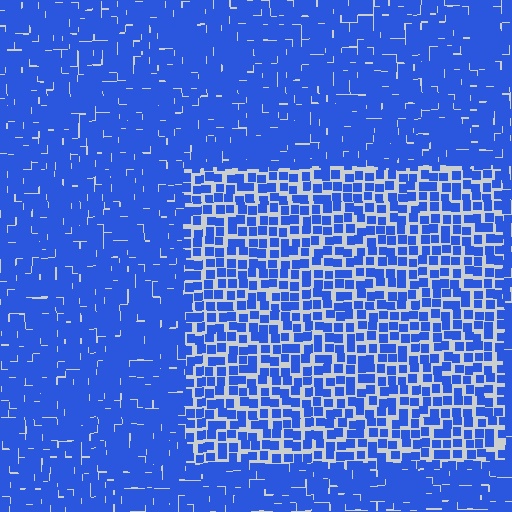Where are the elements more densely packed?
The elements are more densely packed outside the rectangle boundary.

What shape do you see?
I see a rectangle.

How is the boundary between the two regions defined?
The boundary is defined by a change in element density (approximately 1.8x ratio). All elements are the same color, size, and shape.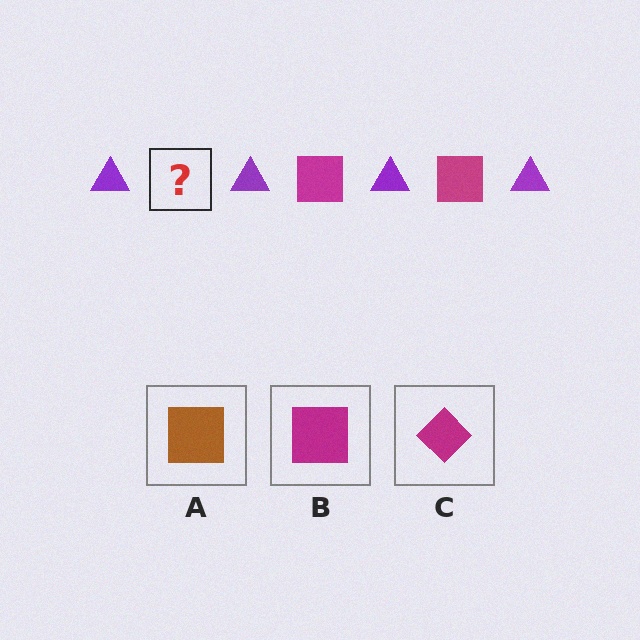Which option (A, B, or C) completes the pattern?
B.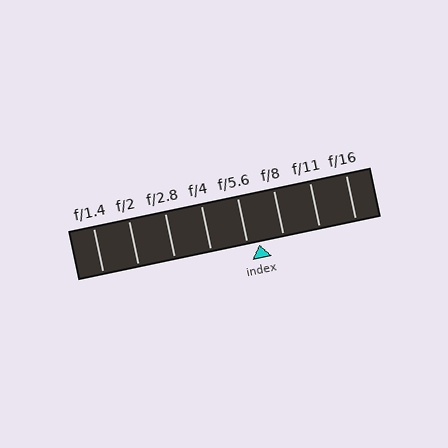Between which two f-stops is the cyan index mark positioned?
The index mark is between f/5.6 and f/8.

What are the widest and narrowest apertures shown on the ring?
The widest aperture shown is f/1.4 and the narrowest is f/16.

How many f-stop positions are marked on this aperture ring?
There are 8 f-stop positions marked.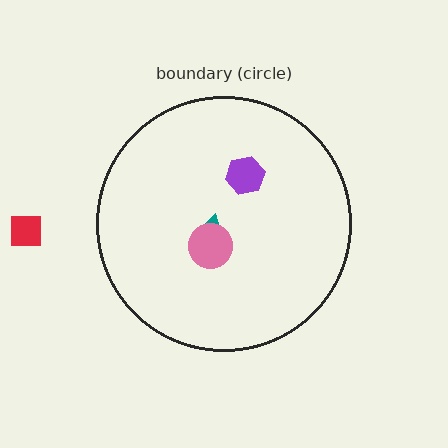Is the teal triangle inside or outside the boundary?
Inside.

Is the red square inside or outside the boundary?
Outside.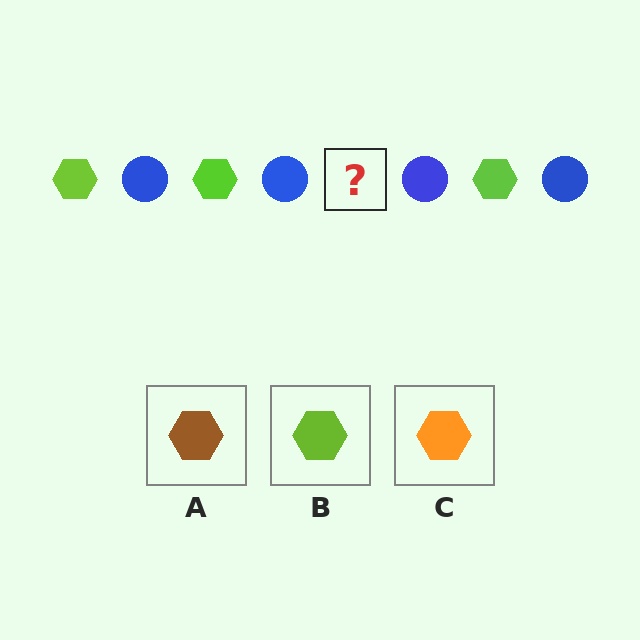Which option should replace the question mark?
Option B.